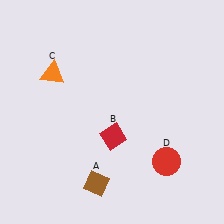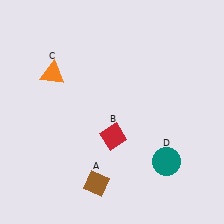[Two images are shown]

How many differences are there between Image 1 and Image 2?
There is 1 difference between the two images.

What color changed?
The circle (D) changed from red in Image 1 to teal in Image 2.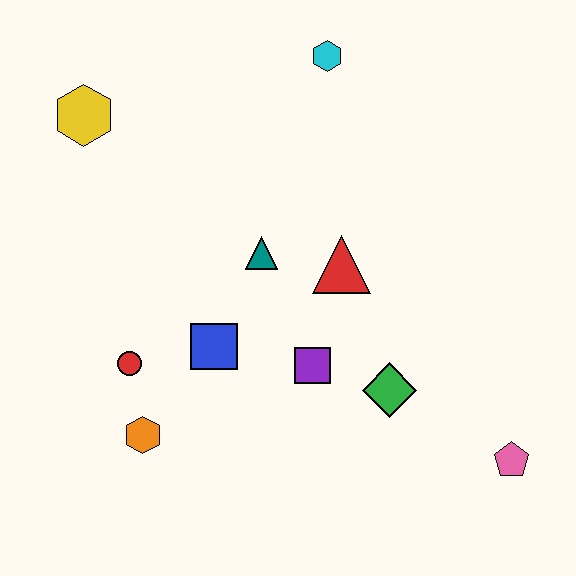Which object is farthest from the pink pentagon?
The yellow hexagon is farthest from the pink pentagon.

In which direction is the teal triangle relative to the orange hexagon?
The teal triangle is above the orange hexagon.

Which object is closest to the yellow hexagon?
The teal triangle is closest to the yellow hexagon.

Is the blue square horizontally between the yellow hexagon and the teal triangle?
Yes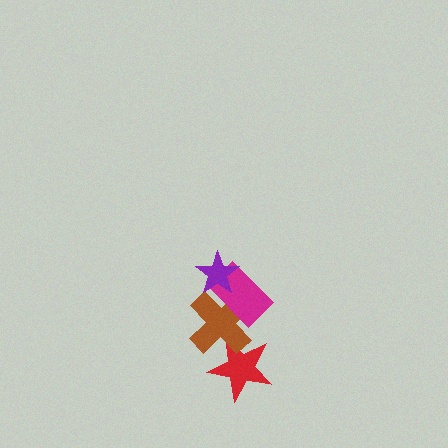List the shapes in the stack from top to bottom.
From top to bottom: the purple star, the magenta rectangle, the brown cross, the red star.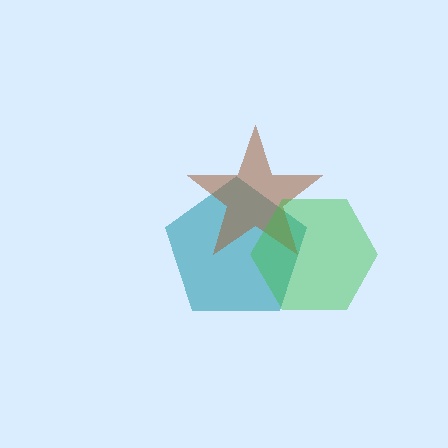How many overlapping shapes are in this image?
There are 3 overlapping shapes in the image.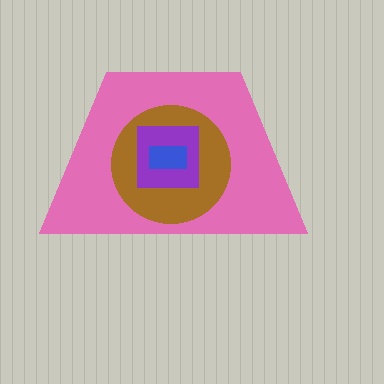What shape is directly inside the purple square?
The blue rectangle.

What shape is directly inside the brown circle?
The purple square.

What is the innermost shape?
The blue rectangle.